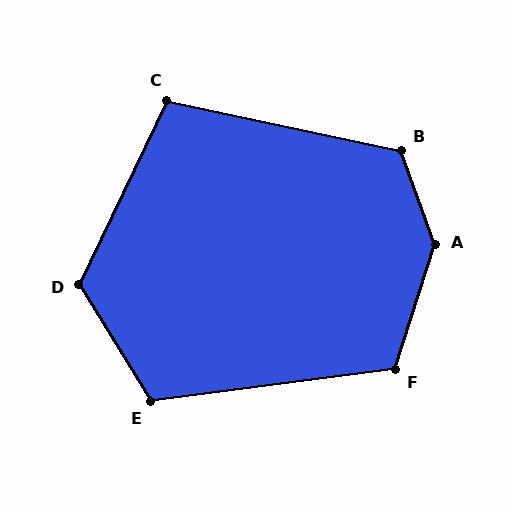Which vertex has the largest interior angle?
A, at approximately 142 degrees.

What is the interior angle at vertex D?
Approximately 123 degrees (obtuse).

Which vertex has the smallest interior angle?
C, at approximately 103 degrees.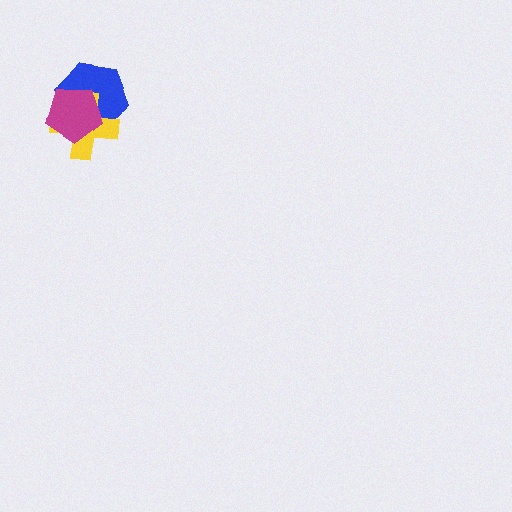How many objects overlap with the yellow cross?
2 objects overlap with the yellow cross.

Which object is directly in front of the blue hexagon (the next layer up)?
The yellow cross is directly in front of the blue hexagon.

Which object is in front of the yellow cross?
The magenta pentagon is in front of the yellow cross.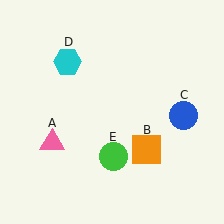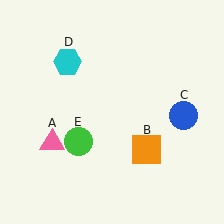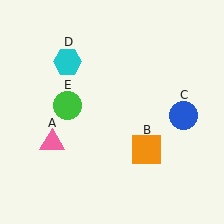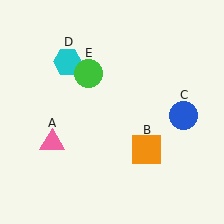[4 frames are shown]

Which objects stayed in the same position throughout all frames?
Pink triangle (object A) and orange square (object B) and blue circle (object C) and cyan hexagon (object D) remained stationary.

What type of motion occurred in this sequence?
The green circle (object E) rotated clockwise around the center of the scene.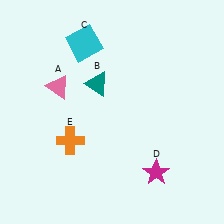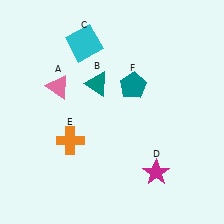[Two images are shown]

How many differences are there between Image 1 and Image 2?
There is 1 difference between the two images.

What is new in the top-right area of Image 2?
A teal pentagon (F) was added in the top-right area of Image 2.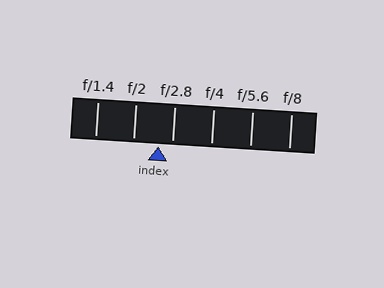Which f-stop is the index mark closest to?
The index mark is closest to f/2.8.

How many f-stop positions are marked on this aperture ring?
There are 6 f-stop positions marked.